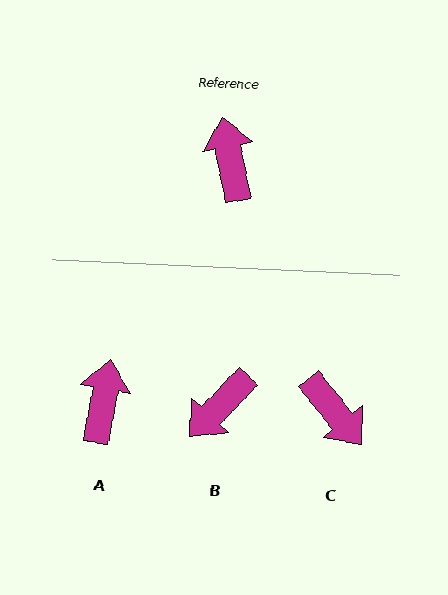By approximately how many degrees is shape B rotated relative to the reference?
Approximately 125 degrees counter-clockwise.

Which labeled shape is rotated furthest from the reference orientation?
C, about 152 degrees away.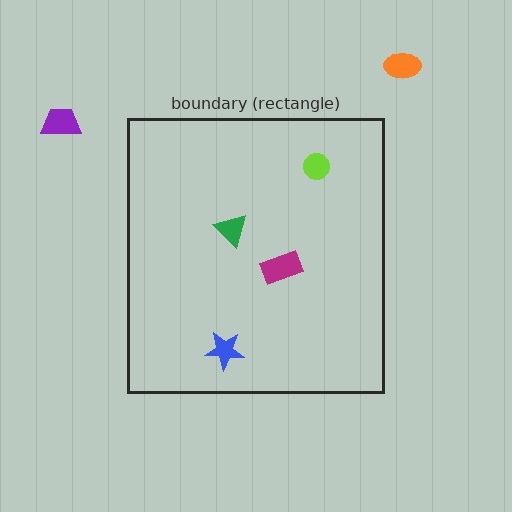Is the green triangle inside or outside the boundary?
Inside.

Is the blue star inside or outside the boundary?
Inside.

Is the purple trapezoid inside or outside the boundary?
Outside.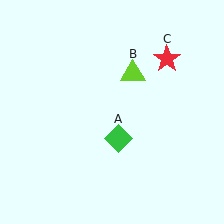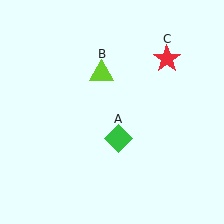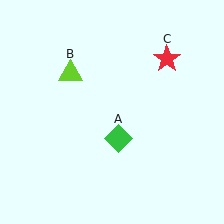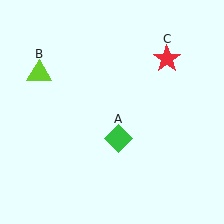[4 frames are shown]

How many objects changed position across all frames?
1 object changed position: lime triangle (object B).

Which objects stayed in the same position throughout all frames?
Green diamond (object A) and red star (object C) remained stationary.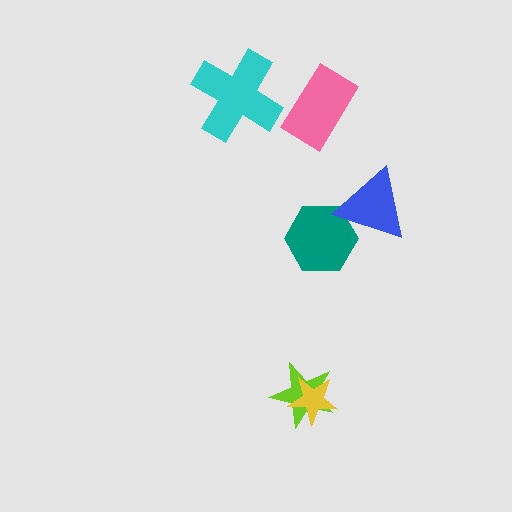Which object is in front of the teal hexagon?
The blue triangle is in front of the teal hexagon.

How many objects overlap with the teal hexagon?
1 object overlaps with the teal hexagon.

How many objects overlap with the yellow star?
1 object overlaps with the yellow star.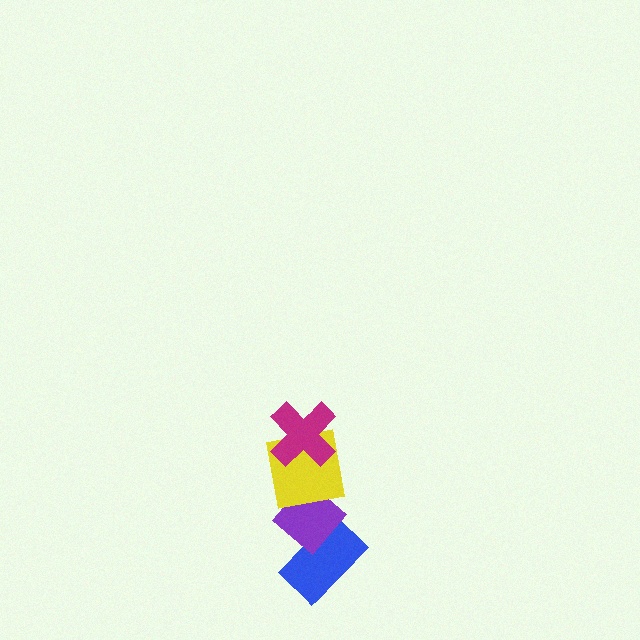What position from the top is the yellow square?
The yellow square is 2nd from the top.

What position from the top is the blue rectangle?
The blue rectangle is 4th from the top.